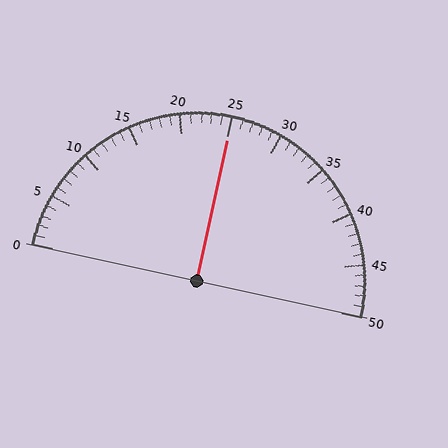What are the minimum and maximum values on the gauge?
The gauge ranges from 0 to 50.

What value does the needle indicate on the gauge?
The needle indicates approximately 25.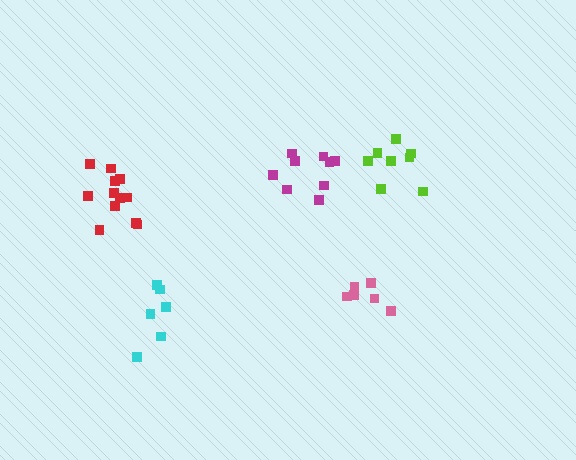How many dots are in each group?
Group 1: 9 dots, Group 2: 8 dots, Group 3: 6 dots, Group 4: 6 dots, Group 5: 12 dots (41 total).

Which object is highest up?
The lime cluster is topmost.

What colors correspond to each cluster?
The clusters are colored: magenta, lime, cyan, pink, red.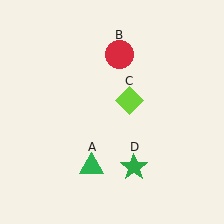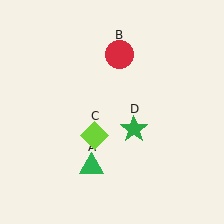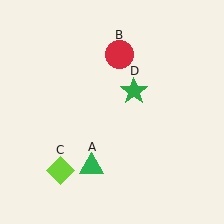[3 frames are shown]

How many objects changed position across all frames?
2 objects changed position: lime diamond (object C), green star (object D).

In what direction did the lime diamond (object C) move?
The lime diamond (object C) moved down and to the left.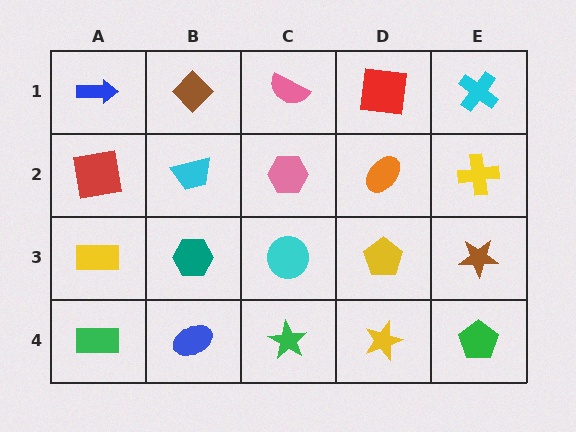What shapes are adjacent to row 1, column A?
A red square (row 2, column A), a brown diamond (row 1, column B).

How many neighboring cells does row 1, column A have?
2.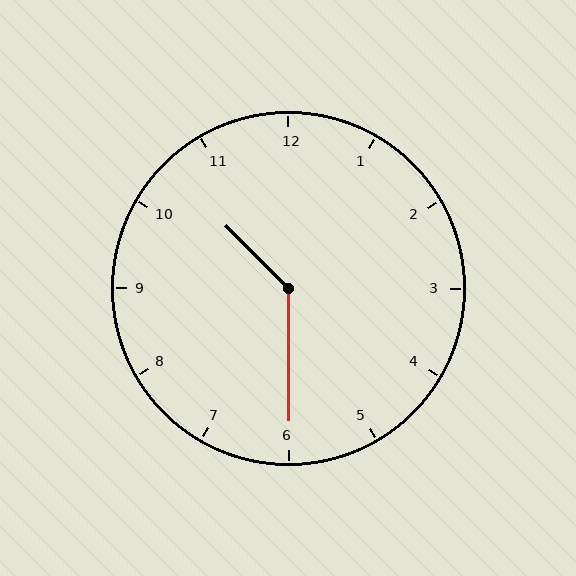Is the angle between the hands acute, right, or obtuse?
It is obtuse.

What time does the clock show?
10:30.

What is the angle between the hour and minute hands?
Approximately 135 degrees.